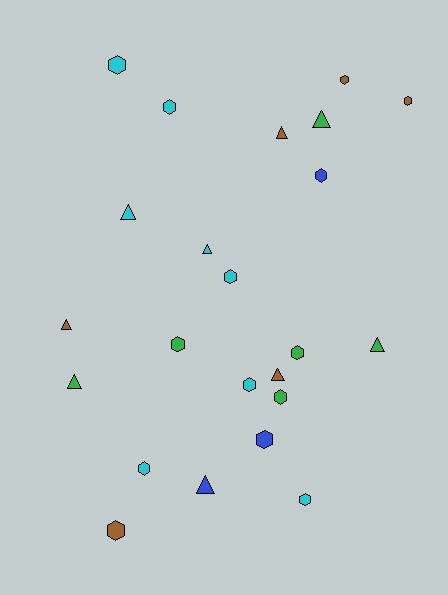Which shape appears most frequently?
Hexagon, with 14 objects.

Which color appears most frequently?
Cyan, with 8 objects.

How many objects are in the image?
There are 23 objects.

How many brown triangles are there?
There are 3 brown triangles.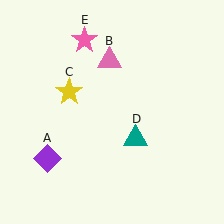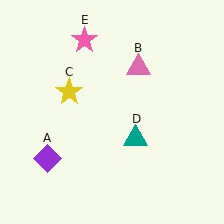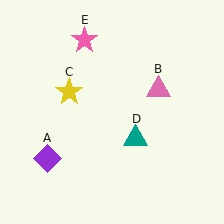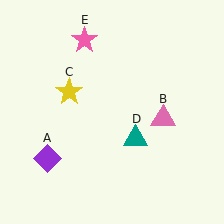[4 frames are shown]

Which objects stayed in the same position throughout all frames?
Purple diamond (object A) and yellow star (object C) and teal triangle (object D) and pink star (object E) remained stationary.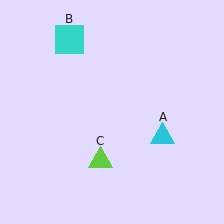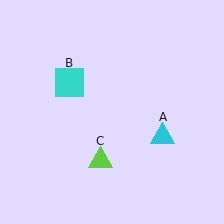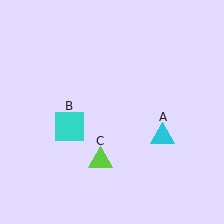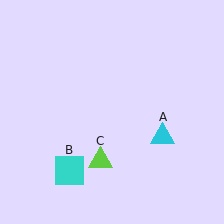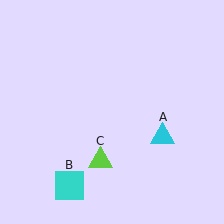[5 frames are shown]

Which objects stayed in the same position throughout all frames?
Cyan triangle (object A) and lime triangle (object C) remained stationary.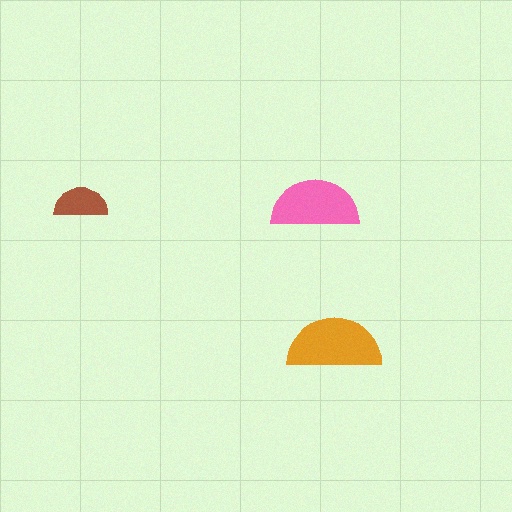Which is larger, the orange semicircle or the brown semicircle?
The orange one.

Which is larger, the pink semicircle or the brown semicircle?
The pink one.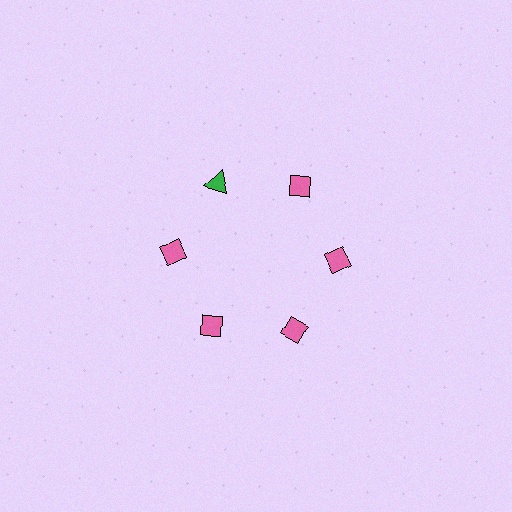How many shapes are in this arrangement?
There are 6 shapes arranged in a ring pattern.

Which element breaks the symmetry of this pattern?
The green triangle at roughly the 11 o'clock position breaks the symmetry. All other shapes are pink diamonds.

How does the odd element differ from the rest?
It differs in both color (green instead of pink) and shape (triangle instead of diamond).